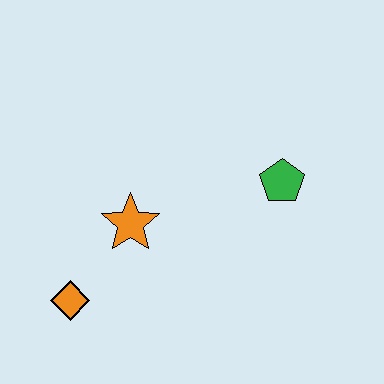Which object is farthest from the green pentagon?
The orange diamond is farthest from the green pentagon.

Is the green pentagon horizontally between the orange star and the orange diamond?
No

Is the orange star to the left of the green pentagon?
Yes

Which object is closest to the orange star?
The orange diamond is closest to the orange star.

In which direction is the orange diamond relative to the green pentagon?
The orange diamond is to the left of the green pentagon.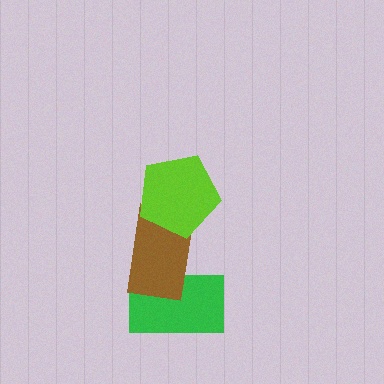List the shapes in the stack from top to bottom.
From top to bottom: the lime pentagon, the brown rectangle, the green rectangle.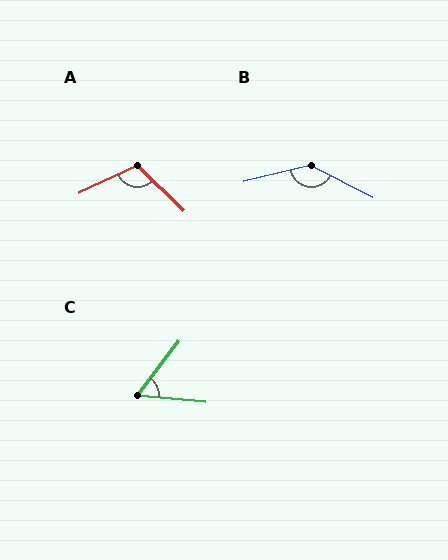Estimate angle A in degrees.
Approximately 110 degrees.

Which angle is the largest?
B, at approximately 140 degrees.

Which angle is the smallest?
C, at approximately 59 degrees.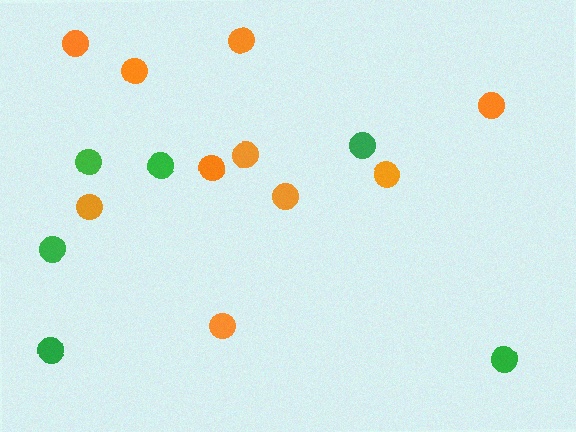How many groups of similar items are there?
There are 2 groups: one group of orange circles (10) and one group of green circles (6).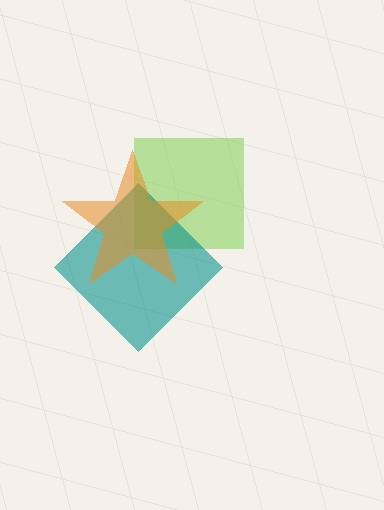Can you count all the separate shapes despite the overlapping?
Yes, there are 3 separate shapes.